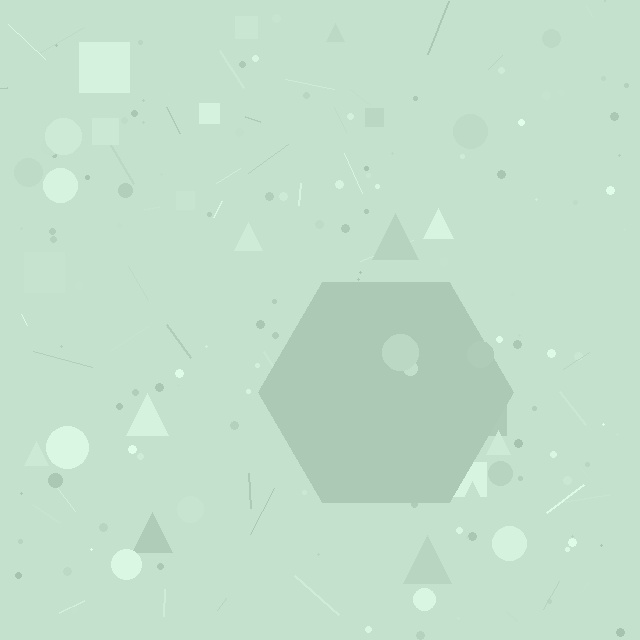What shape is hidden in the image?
A hexagon is hidden in the image.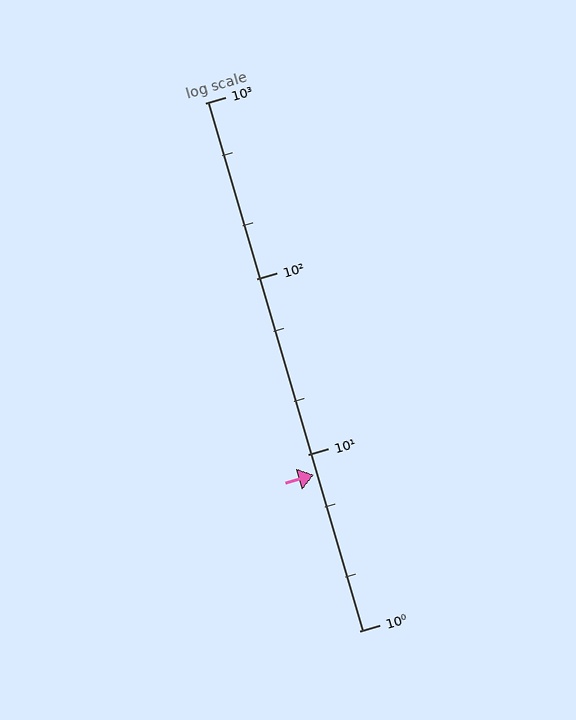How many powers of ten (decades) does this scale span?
The scale spans 3 decades, from 1 to 1000.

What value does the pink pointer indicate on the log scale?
The pointer indicates approximately 7.7.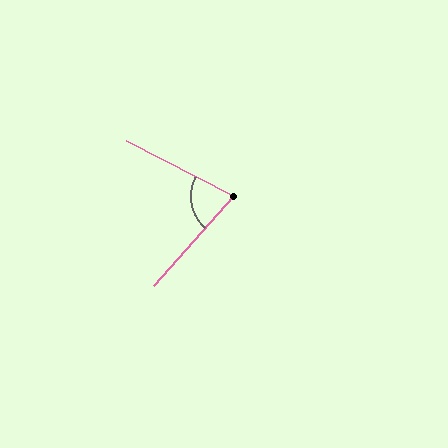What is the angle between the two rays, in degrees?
Approximately 76 degrees.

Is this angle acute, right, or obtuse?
It is acute.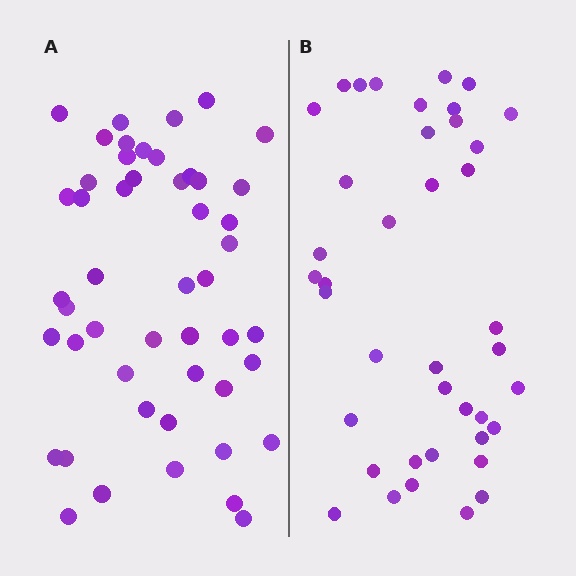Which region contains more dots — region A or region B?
Region A (the left region) has more dots.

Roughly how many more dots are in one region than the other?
Region A has roughly 8 or so more dots than region B.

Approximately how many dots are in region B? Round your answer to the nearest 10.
About 40 dots.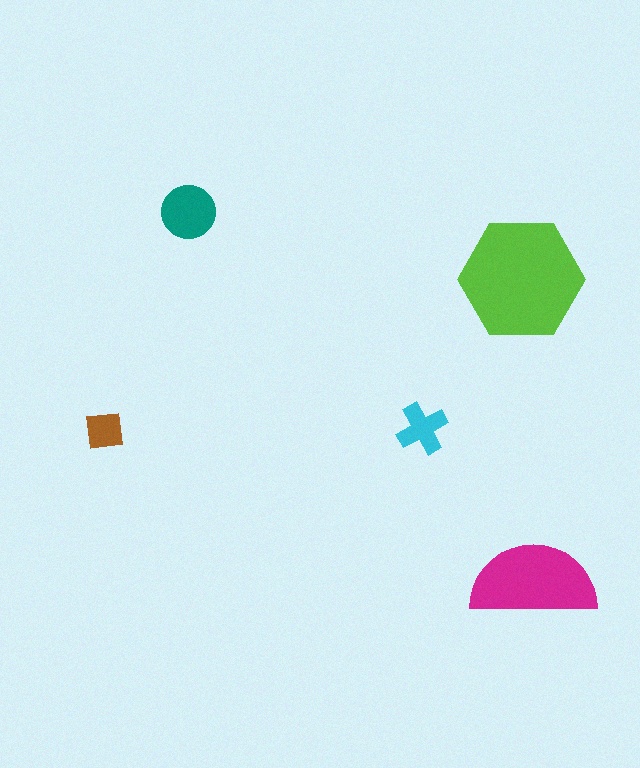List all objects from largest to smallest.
The lime hexagon, the magenta semicircle, the teal circle, the cyan cross, the brown square.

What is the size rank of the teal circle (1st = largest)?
3rd.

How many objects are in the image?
There are 5 objects in the image.